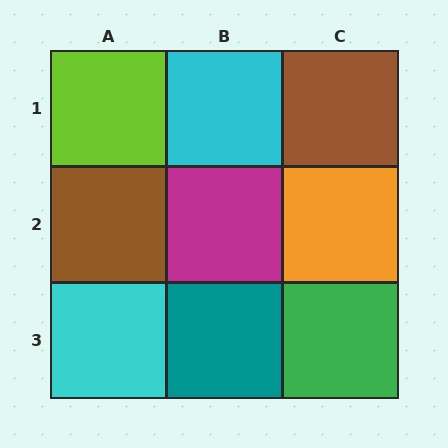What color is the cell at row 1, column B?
Cyan.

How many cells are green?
1 cell is green.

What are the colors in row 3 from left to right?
Cyan, teal, green.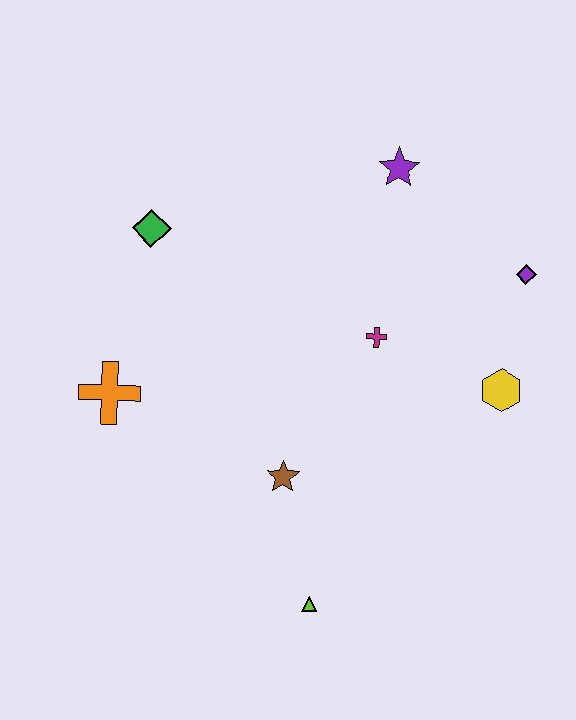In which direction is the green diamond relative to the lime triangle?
The green diamond is above the lime triangle.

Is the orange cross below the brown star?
No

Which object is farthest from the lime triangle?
The purple star is farthest from the lime triangle.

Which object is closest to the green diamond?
The orange cross is closest to the green diamond.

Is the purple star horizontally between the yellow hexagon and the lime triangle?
Yes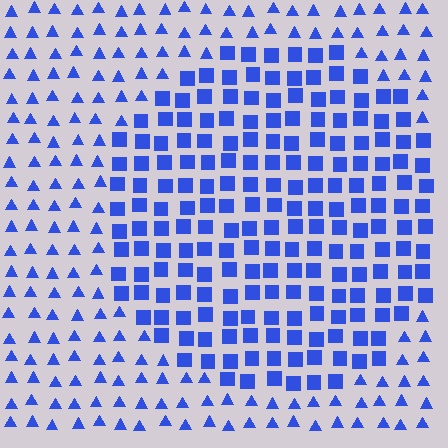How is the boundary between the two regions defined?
The boundary is defined by a change in element shape: squares inside vs. triangles outside. All elements share the same color and spacing.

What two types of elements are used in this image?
The image uses squares inside the circle region and triangles outside it.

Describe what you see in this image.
The image is filled with small blue elements arranged in a uniform grid. A circle-shaped region contains squares, while the surrounding area contains triangles. The boundary is defined purely by the change in element shape.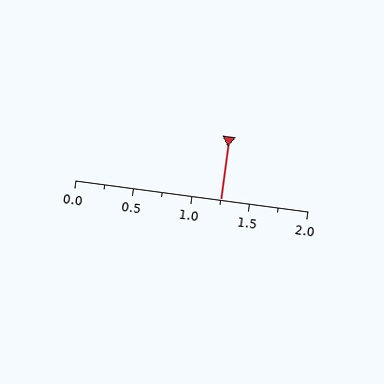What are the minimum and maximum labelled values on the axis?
The axis runs from 0.0 to 2.0.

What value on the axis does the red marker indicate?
The marker indicates approximately 1.25.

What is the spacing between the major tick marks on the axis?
The major ticks are spaced 0.5 apart.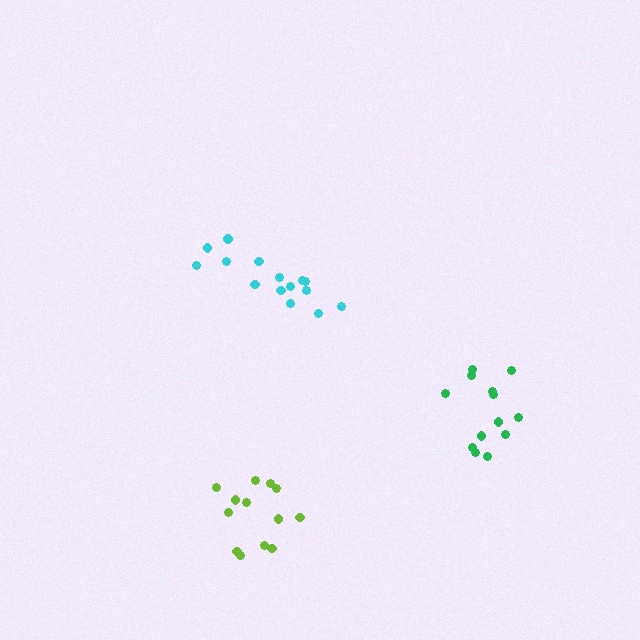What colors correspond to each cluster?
The clusters are colored: green, cyan, lime.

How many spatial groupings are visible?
There are 3 spatial groupings.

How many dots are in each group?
Group 1: 13 dots, Group 2: 15 dots, Group 3: 13 dots (41 total).